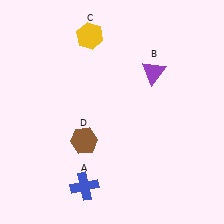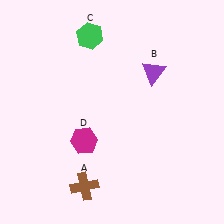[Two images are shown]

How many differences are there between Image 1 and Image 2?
There are 3 differences between the two images.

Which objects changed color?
A changed from blue to brown. C changed from yellow to green. D changed from brown to magenta.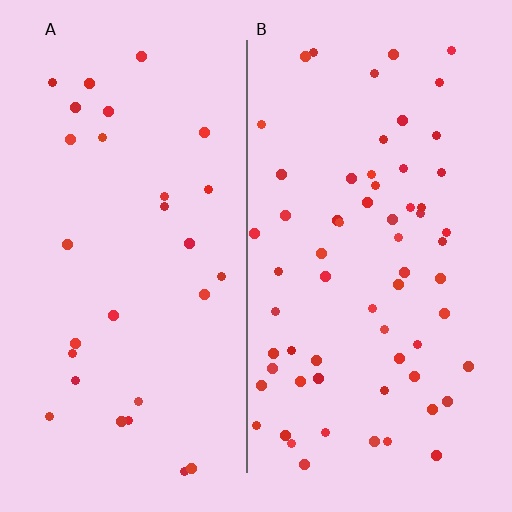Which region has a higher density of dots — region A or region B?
B (the right).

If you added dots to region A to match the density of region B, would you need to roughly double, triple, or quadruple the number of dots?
Approximately double.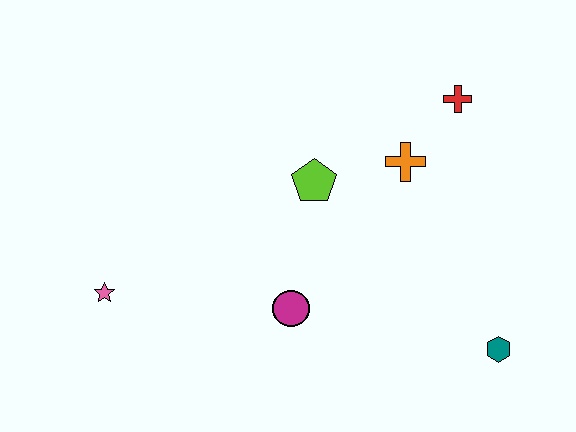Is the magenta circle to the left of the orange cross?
Yes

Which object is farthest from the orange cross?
The pink star is farthest from the orange cross.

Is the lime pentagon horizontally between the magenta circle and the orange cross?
Yes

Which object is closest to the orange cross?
The red cross is closest to the orange cross.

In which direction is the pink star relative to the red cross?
The pink star is to the left of the red cross.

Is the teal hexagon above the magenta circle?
No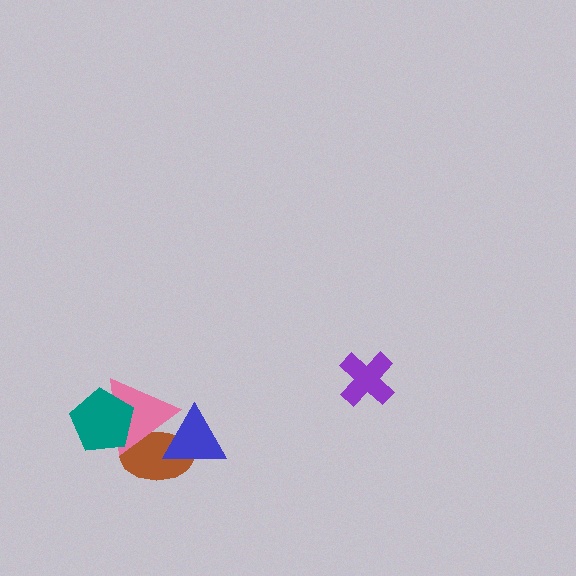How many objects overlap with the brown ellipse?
2 objects overlap with the brown ellipse.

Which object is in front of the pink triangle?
The teal pentagon is in front of the pink triangle.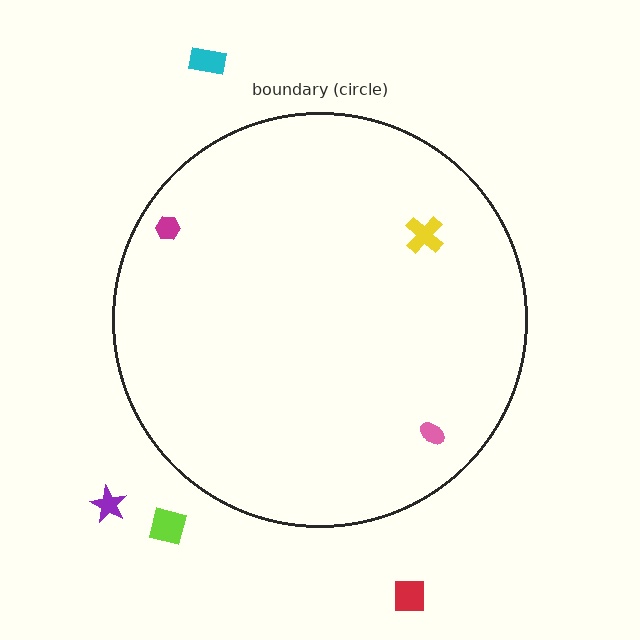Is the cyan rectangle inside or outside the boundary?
Outside.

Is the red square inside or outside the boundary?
Outside.